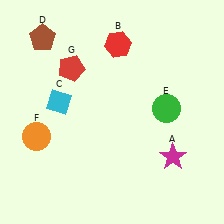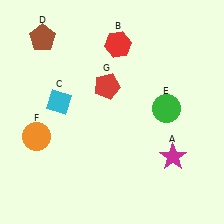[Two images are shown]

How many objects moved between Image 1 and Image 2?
1 object moved between the two images.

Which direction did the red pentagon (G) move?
The red pentagon (G) moved right.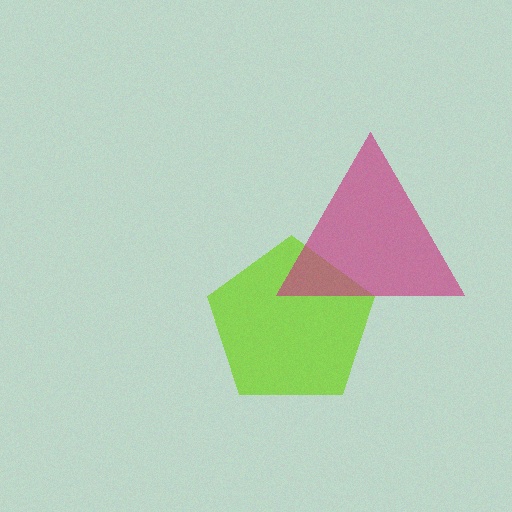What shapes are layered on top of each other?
The layered shapes are: a lime pentagon, a magenta triangle.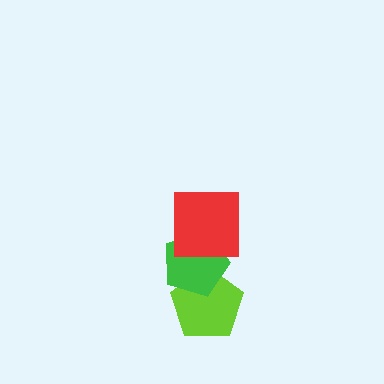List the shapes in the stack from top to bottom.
From top to bottom: the red square, the green pentagon, the lime pentagon.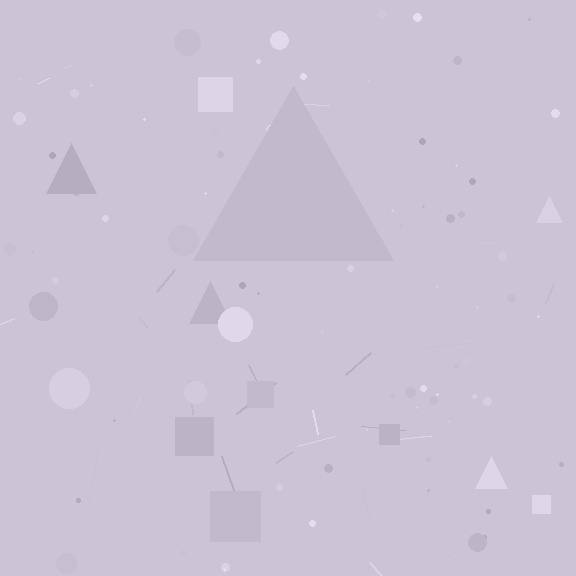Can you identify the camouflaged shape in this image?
The camouflaged shape is a triangle.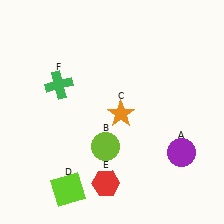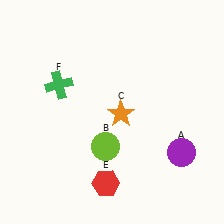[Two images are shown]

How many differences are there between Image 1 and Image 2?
There is 1 difference between the two images.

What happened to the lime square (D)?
The lime square (D) was removed in Image 2. It was in the bottom-left area of Image 1.